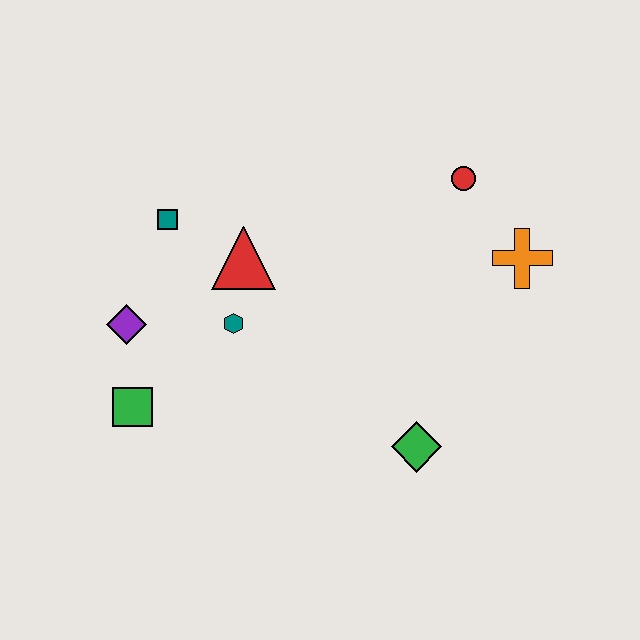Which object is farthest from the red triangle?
The orange cross is farthest from the red triangle.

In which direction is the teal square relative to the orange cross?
The teal square is to the left of the orange cross.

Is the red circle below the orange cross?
No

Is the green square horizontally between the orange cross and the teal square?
No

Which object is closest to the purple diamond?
The green square is closest to the purple diamond.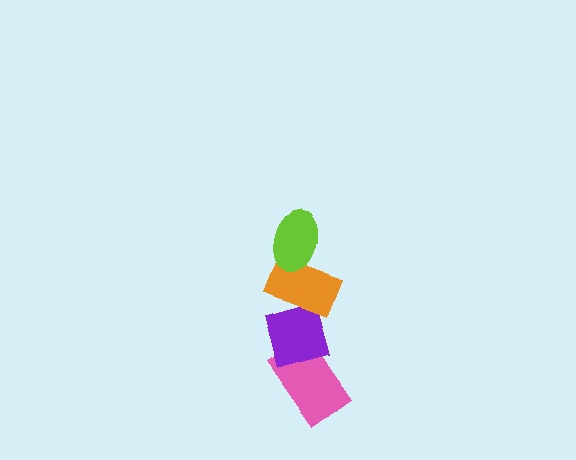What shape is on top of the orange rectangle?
The lime ellipse is on top of the orange rectangle.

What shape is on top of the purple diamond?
The orange rectangle is on top of the purple diamond.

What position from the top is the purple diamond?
The purple diamond is 3rd from the top.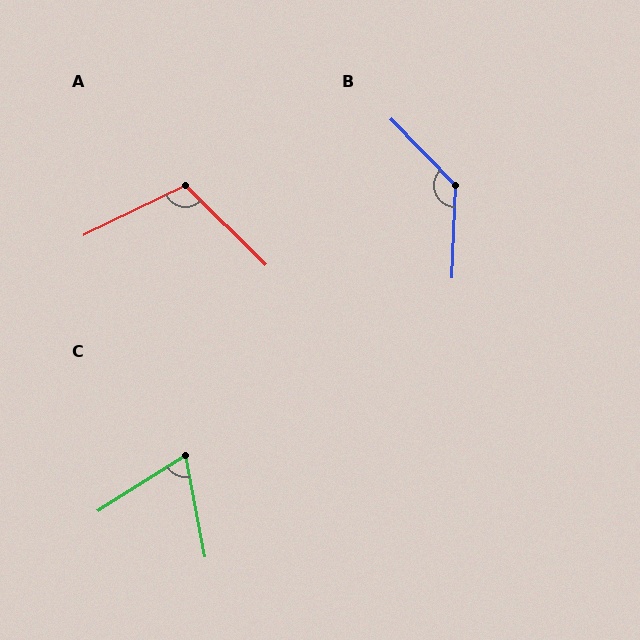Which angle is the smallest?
C, at approximately 68 degrees.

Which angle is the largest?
B, at approximately 134 degrees.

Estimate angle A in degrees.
Approximately 109 degrees.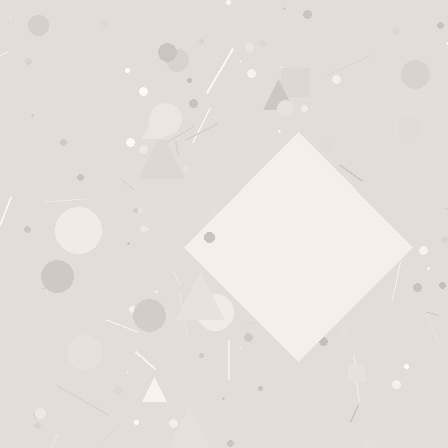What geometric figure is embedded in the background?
A diamond is embedded in the background.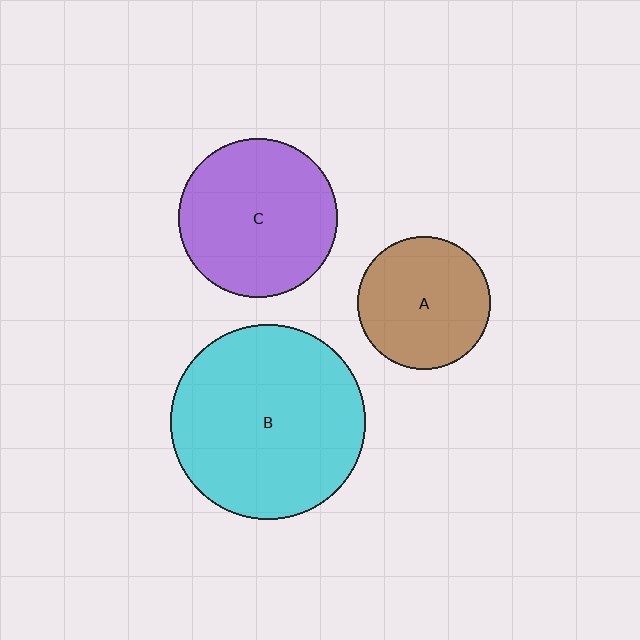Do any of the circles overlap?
No, none of the circles overlap.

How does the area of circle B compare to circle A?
Approximately 2.2 times.